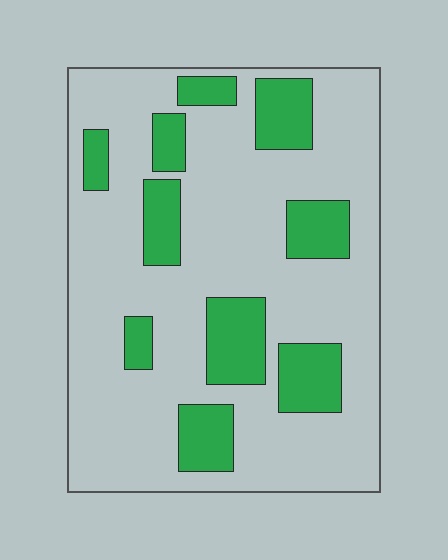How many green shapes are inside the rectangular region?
10.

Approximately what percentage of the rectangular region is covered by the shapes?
Approximately 25%.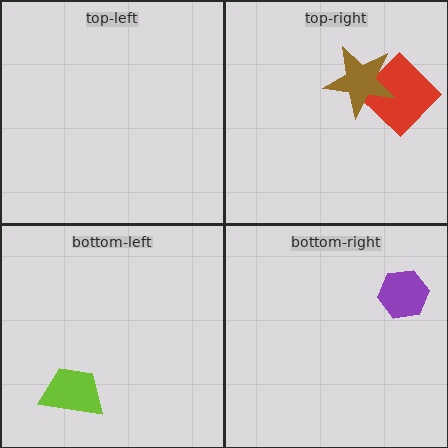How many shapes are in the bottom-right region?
1.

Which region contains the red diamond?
The top-right region.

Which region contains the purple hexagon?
The bottom-right region.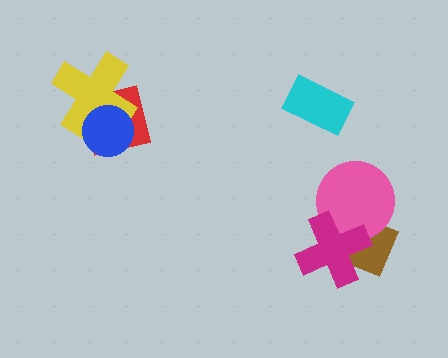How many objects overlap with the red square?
2 objects overlap with the red square.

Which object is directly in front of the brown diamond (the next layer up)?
The pink circle is directly in front of the brown diamond.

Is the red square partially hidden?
Yes, it is partially covered by another shape.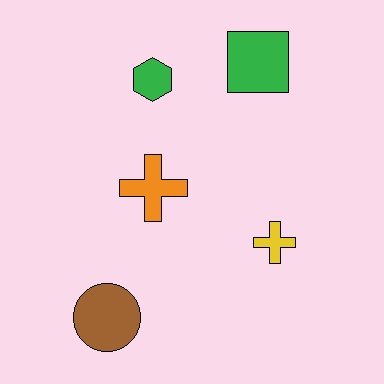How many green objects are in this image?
There are 2 green objects.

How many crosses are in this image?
There are 2 crosses.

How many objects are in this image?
There are 5 objects.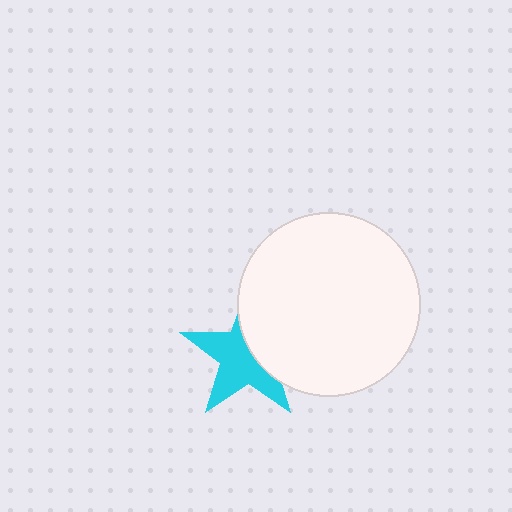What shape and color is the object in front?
The object in front is a white circle.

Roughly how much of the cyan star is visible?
About half of it is visible (roughly 60%).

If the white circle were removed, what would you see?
You would see the complete cyan star.